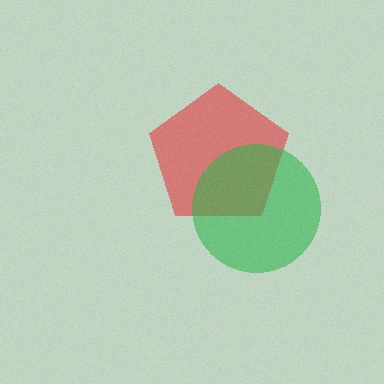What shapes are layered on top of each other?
The layered shapes are: a red pentagon, a green circle.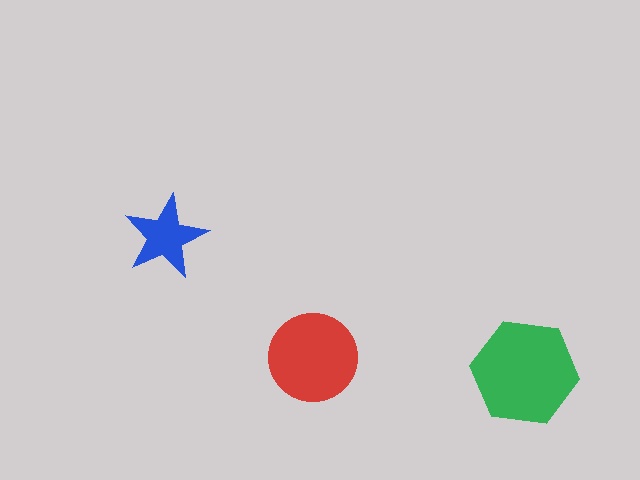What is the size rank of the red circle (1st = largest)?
2nd.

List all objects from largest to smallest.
The green hexagon, the red circle, the blue star.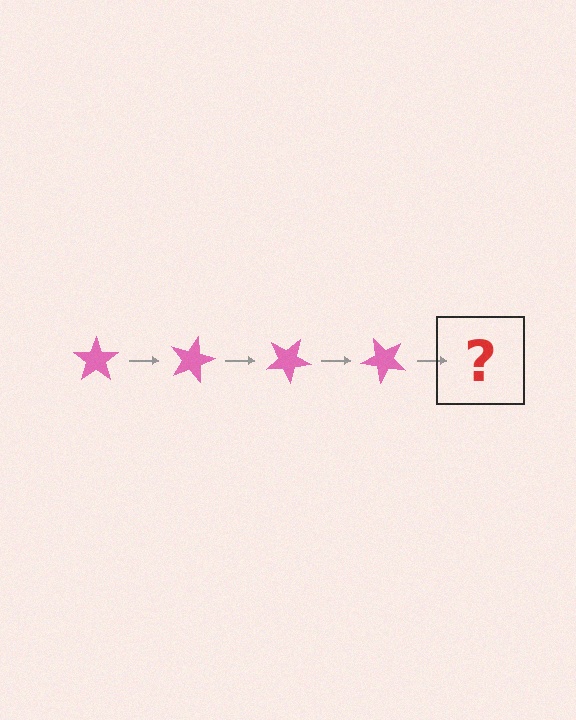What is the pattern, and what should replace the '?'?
The pattern is that the star rotates 15 degrees each step. The '?' should be a pink star rotated 60 degrees.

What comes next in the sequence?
The next element should be a pink star rotated 60 degrees.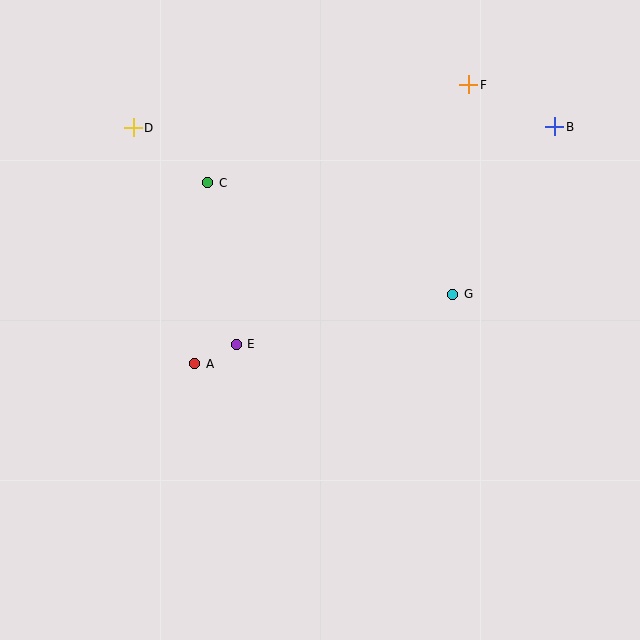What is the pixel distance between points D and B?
The distance between D and B is 422 pixels.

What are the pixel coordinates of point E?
Point E is at (236, 344).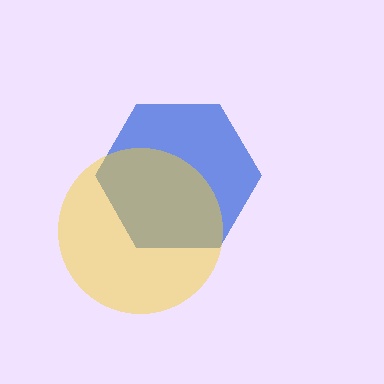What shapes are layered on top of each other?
The layered shapes are: a blue hexagon, a yellow circle.